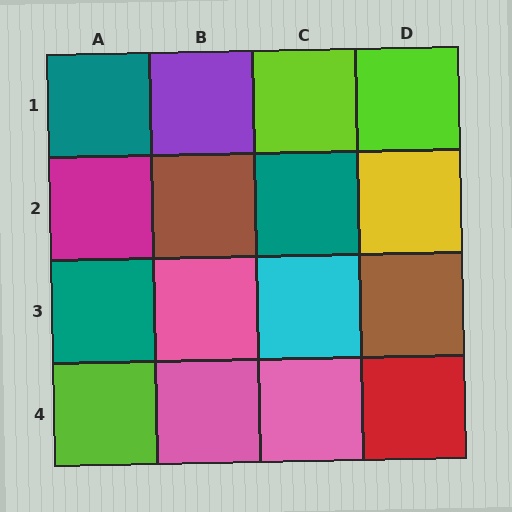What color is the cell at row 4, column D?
Red.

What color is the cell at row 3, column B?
Pink.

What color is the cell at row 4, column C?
Pink.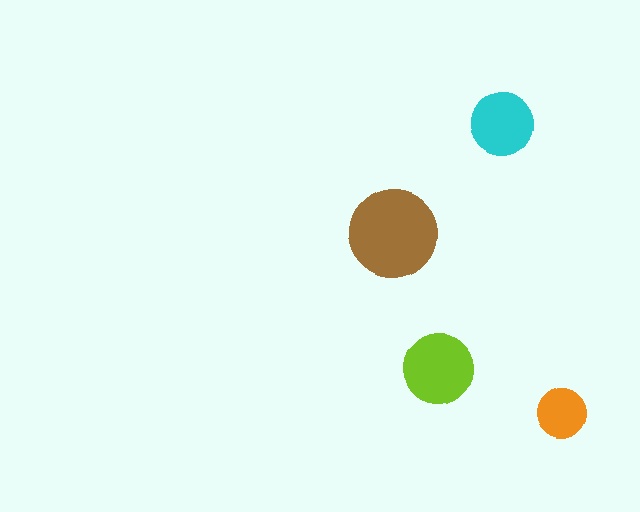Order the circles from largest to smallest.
the brown one, the lime one, the cyan one, the orange one.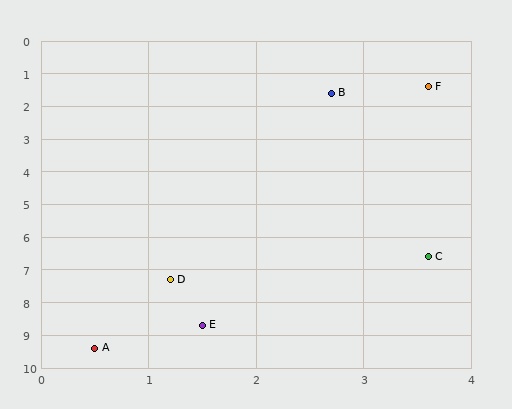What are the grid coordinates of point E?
Point E is at approximately (1.5, 8.7).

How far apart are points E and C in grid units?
Points E and C are about 3.0 grid units apart.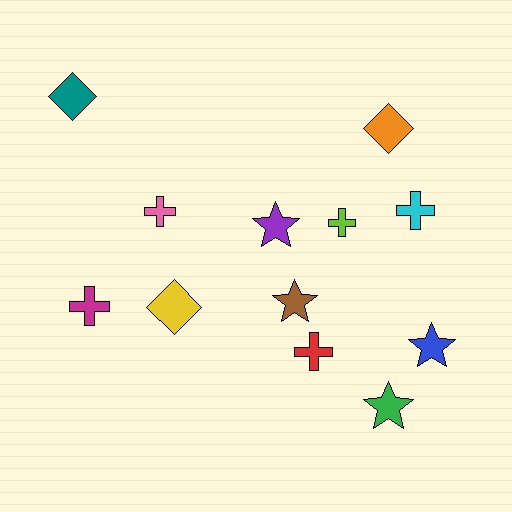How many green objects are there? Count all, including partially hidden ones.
There is 1 green object.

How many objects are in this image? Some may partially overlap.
There are 12 objects.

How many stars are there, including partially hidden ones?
There are 4 stars.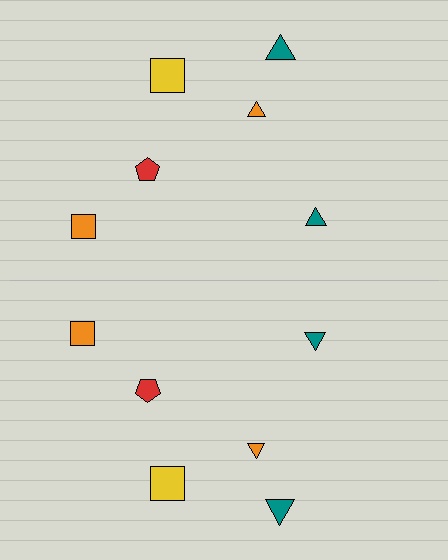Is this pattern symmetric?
Yes, this pattern has bilateral (reflection) symmetry.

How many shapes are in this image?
There are 12 shapes in this image.